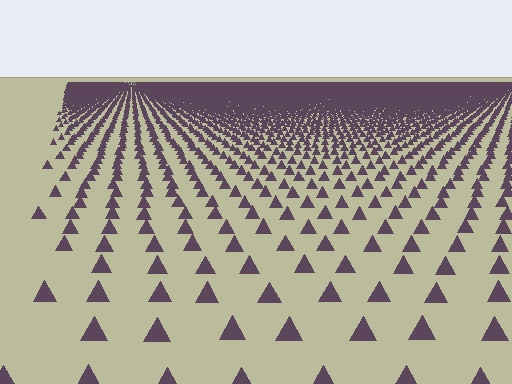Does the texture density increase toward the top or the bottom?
Density increases toward the top.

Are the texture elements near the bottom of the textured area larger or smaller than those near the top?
Larger. Near the bottom, elements are closer to the viewer and appear at a bigger on-screen size.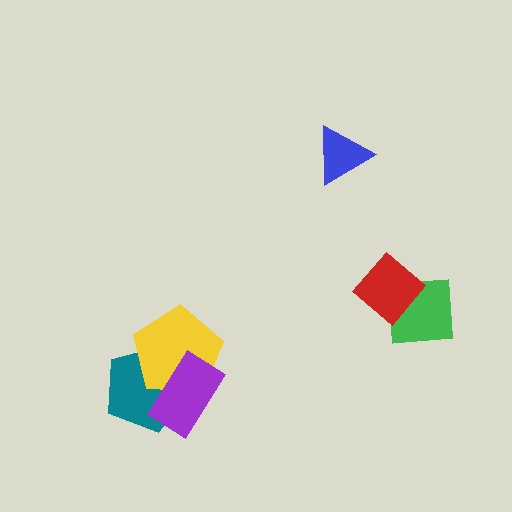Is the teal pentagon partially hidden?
Yes, it is partially covered by another shape.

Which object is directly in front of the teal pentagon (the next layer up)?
The yellow pentagon is directly in front of the teal pentagon.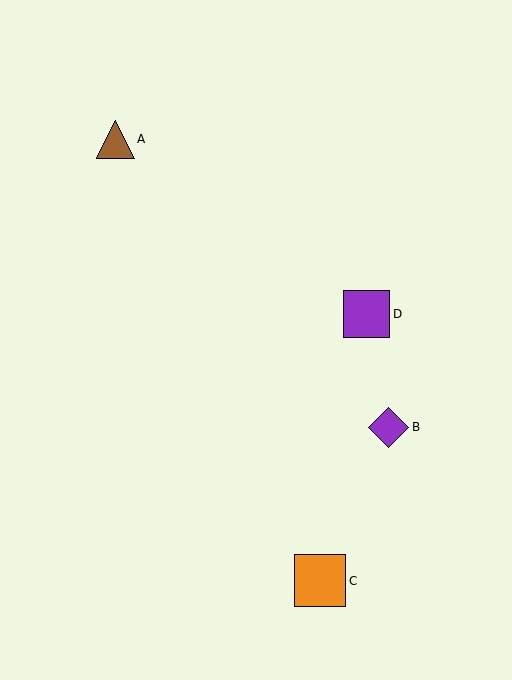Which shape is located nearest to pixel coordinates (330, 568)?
The orange square (labeled C) at (320, 581) is nearest to that location.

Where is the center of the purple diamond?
The center of the purple diamond is at (389, 427).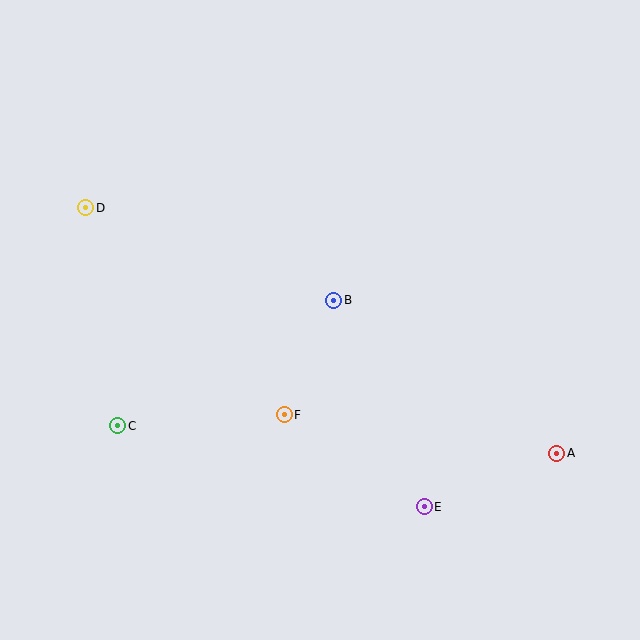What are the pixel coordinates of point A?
Point A is at (557, 453).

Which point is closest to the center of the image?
Point B at (334, 300) is closest to the center.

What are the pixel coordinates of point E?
Point E is at (424, 507).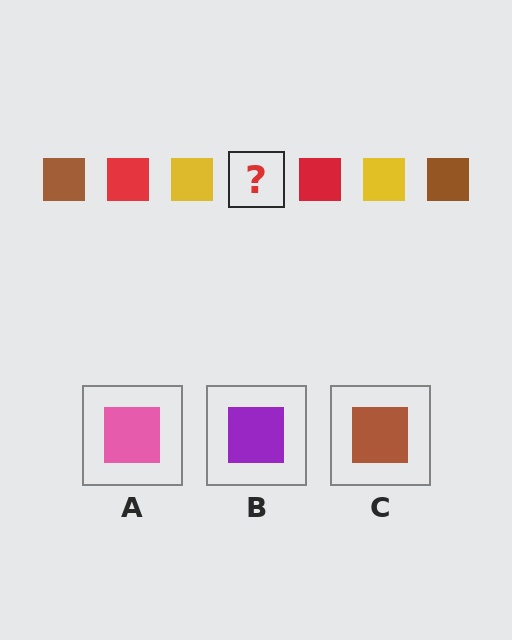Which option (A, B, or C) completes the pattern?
C.